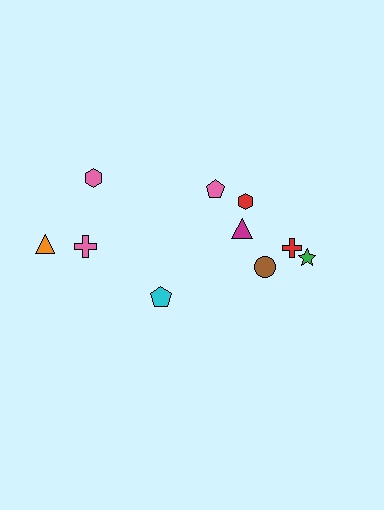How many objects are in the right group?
There are 6 objects.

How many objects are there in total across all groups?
There are 10 objects.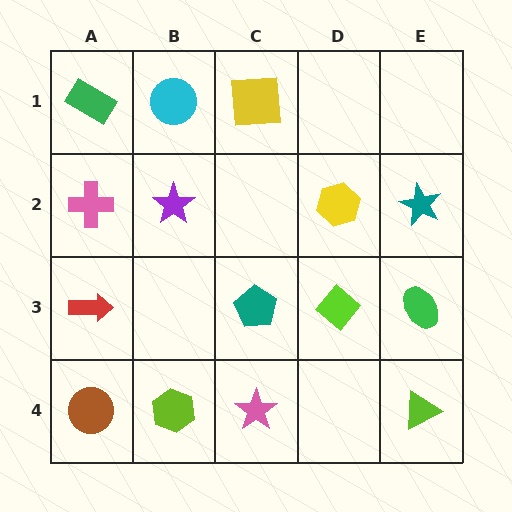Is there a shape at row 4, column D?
No, that cell is empty.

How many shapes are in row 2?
4 shapes.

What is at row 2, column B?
A purple star.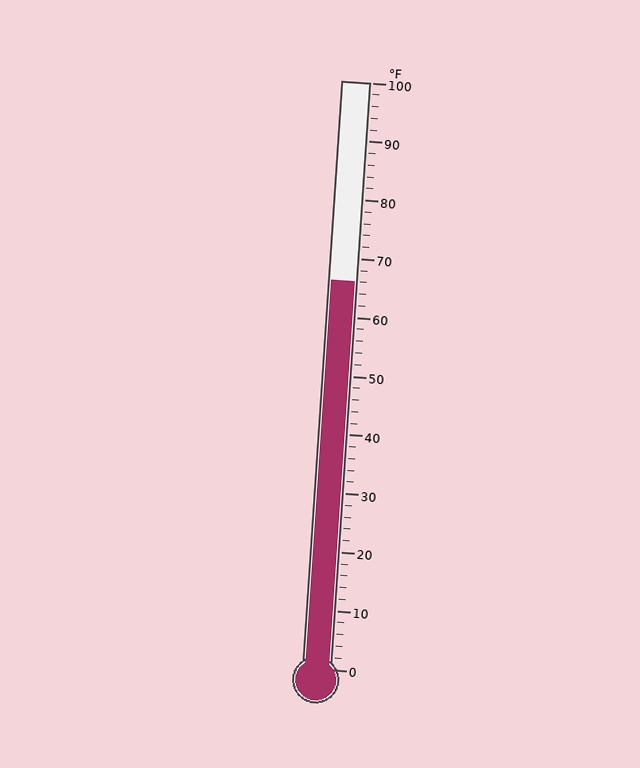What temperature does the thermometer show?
The thermometer shows approximately 66°F.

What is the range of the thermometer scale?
The thermometer scale ranges from 0°F to 100°F.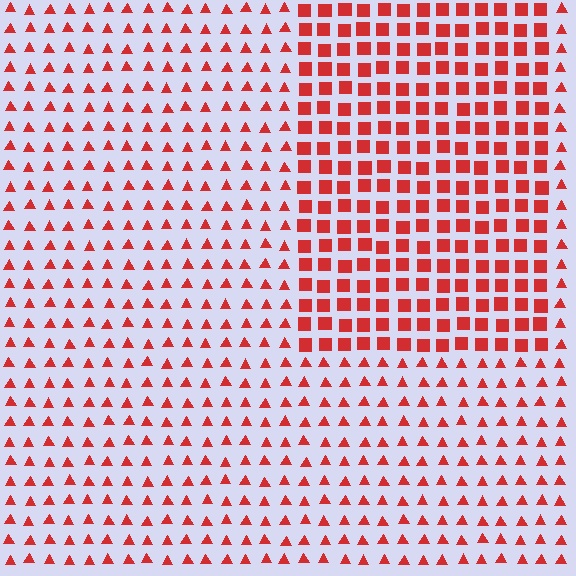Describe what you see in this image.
The image is filled with small red elements arranged in a uniform grid. A rectangle-shaped region contains squares, while the surrounding area contains triangles. The boundary is defined purely by the change in element shape.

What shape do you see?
I see a rectangle.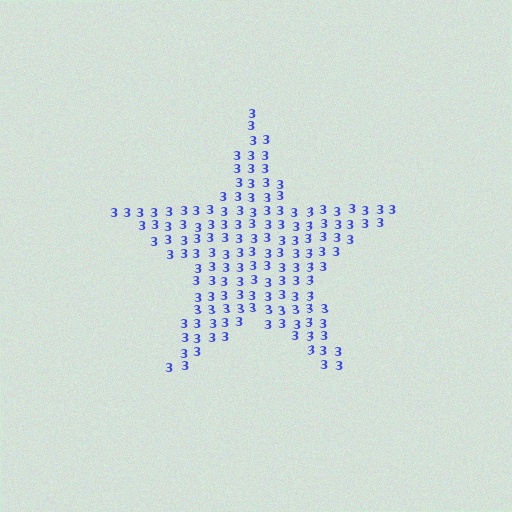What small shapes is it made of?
It is made of small digit 3's.